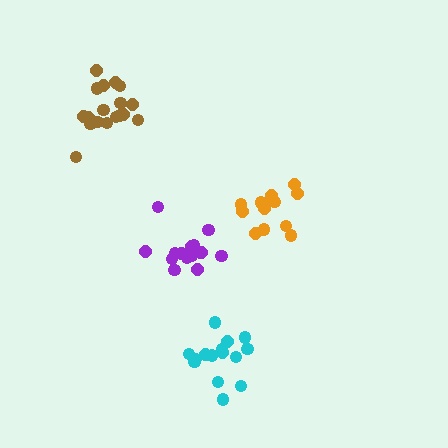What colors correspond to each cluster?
The clusters are colored: brown, orange, cyan, purple.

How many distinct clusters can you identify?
There are 4 distinct clusters.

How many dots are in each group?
Group 1: 19 dots, Group 2: 13 dots, Group 3: 15 dots, Group 4: 15 dots (62 total).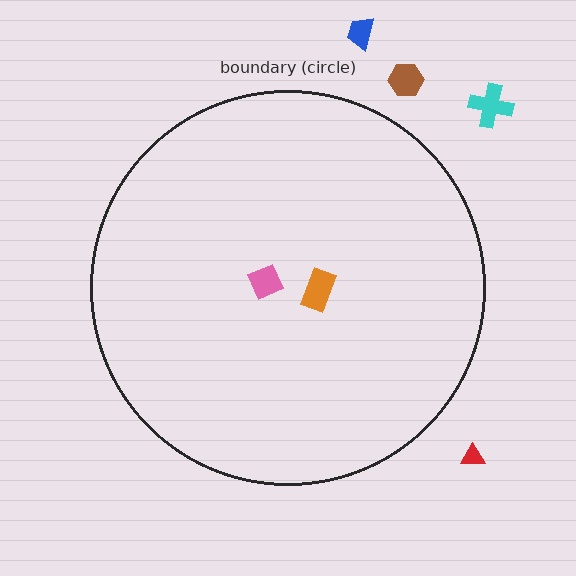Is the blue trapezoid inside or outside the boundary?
Outside.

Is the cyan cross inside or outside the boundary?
Outside.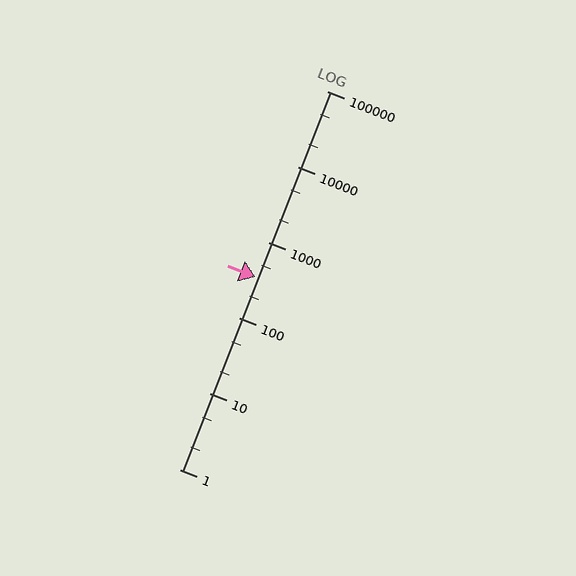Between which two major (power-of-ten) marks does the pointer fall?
The pointer is between 100 and 1000.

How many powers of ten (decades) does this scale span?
The scale spans 5 decades, from 1 to 100000.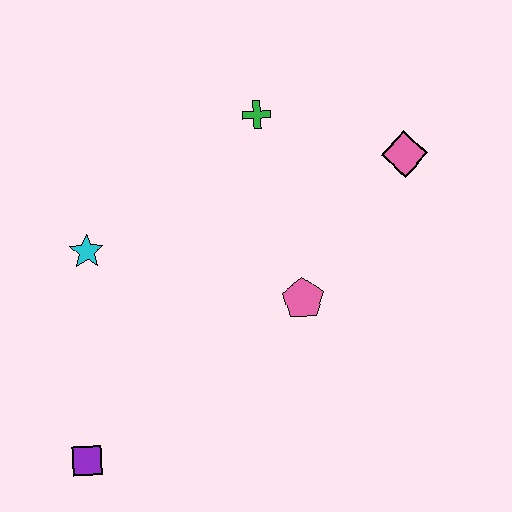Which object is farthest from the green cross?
The purple square is farthest from the green cross.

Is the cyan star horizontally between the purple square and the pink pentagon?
Yes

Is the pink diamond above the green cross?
No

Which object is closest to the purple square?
The cyan star is closest to the purple square.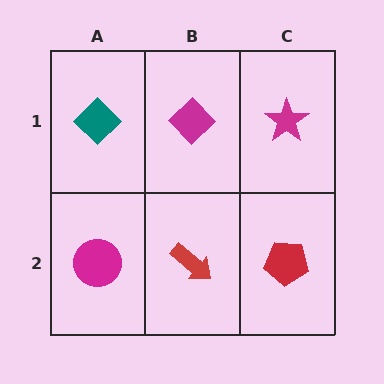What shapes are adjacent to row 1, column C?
A red pentagon (row 2, column C), a magenta diamond (row 1, column B).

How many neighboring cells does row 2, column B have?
3.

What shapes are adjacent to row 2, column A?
A teal diamond (row 1, column A), a red arrow (row 2, column B).